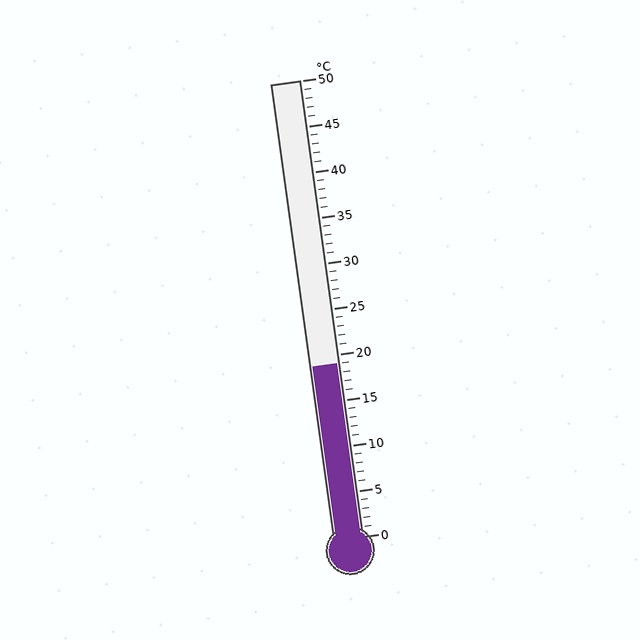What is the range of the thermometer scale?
The thermometer scale ranges from 0°C to 50°C.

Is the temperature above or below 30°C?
The temperature is below 30°C.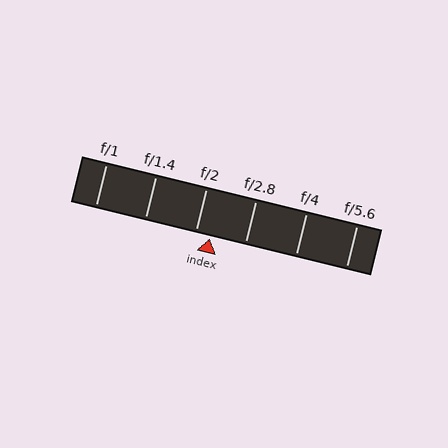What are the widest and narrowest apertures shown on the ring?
The widest aperture shown is f/1 and the narrowest is f/5.6.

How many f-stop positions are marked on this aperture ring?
There are 6 f-stop positions marked.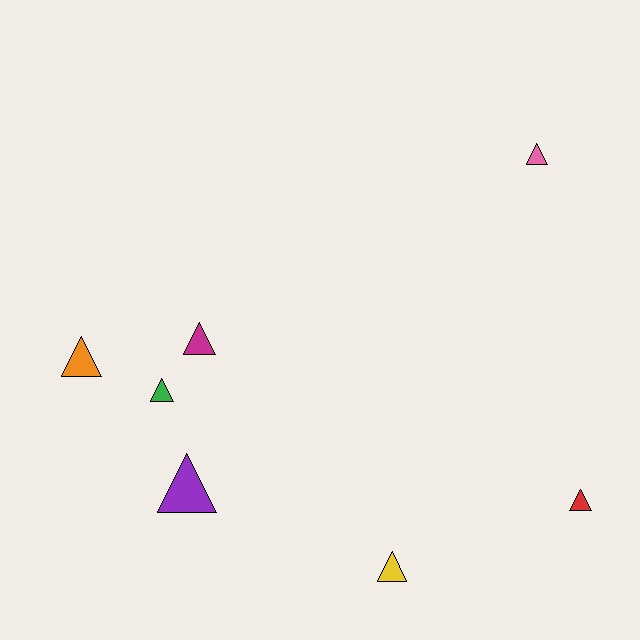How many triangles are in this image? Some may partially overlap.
There are 7 triangles.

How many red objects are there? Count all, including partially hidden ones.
There is 1 red object.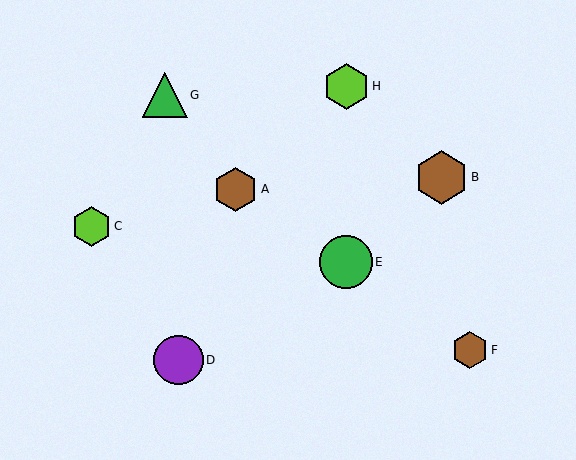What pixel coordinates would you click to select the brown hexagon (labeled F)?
Click at (470, 350) to select the brown hexagon F.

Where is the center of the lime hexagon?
The center of the lime hexagon is at (92, 226).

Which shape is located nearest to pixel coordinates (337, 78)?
The lime hexagon (labeled H) at (347, 86) is nearest to that location.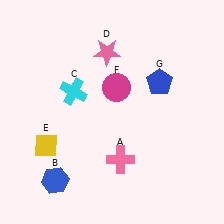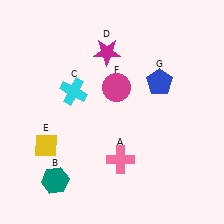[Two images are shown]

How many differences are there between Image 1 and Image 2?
There are 2 differences between the two images.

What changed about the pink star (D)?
In Image 1, D is pink. In Image 2, it changed to magenta.